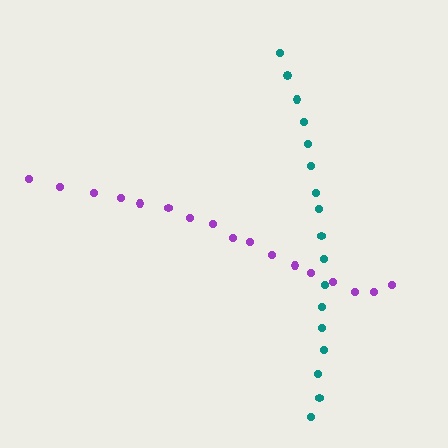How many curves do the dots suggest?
There are 2 distinct paths.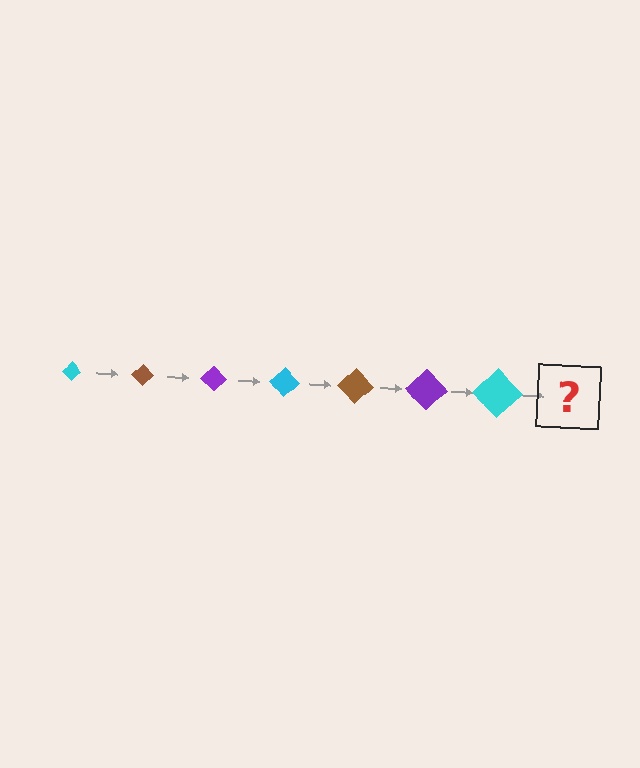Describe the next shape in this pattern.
It should be a brown diamond, larger than the previous one.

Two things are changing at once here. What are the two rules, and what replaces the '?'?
The two rules are that the diamond grows larger each step and the color cycles through cyan, brown, and purple. The '?' should be a brown diamond, larger than the previous one.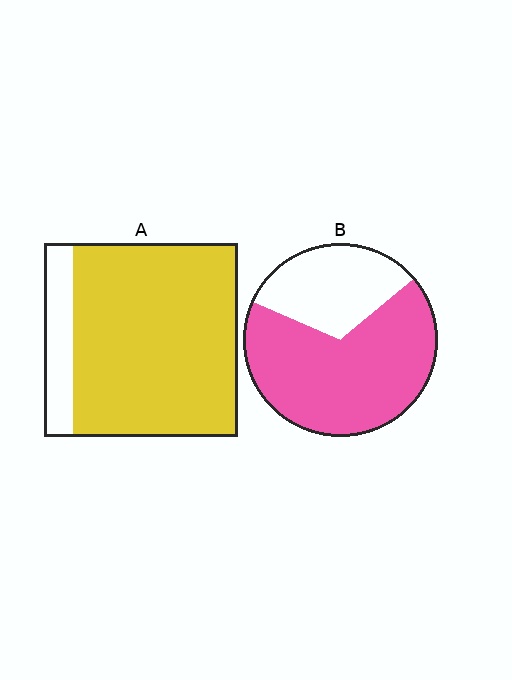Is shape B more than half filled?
Yes.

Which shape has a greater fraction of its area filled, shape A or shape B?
Shape A.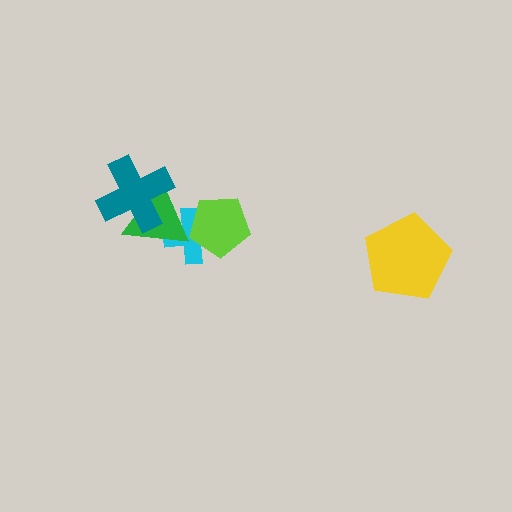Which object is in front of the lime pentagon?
The green triangle is in front of the lime pentagon.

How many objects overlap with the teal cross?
1 object overlaps with the teal cross.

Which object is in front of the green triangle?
The teal cross is in front of the green triangle.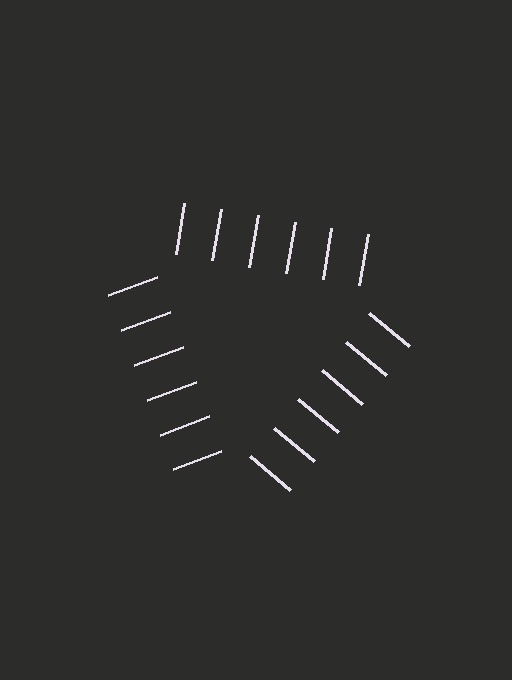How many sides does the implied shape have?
3 sides — the line-ends trace a triangle.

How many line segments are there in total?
18 — 6 along each of the 3 edges.